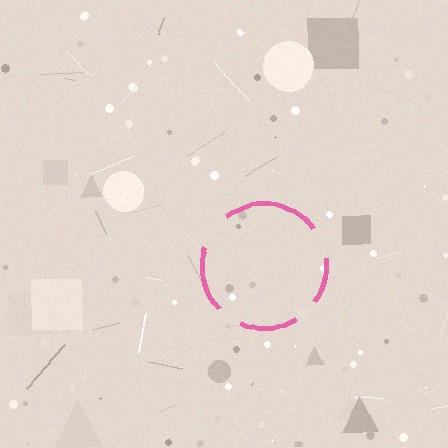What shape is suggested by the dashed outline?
The dashed outline suggests a circle.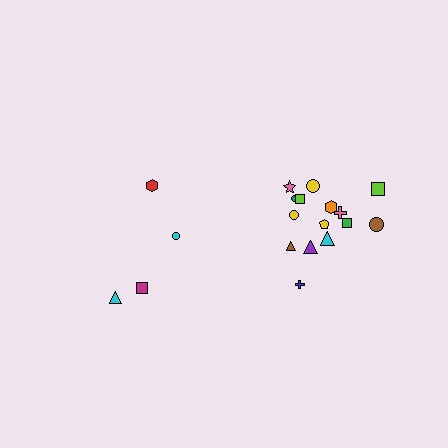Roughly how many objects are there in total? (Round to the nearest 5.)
Roughly 20 objects in total.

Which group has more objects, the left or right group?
The right group.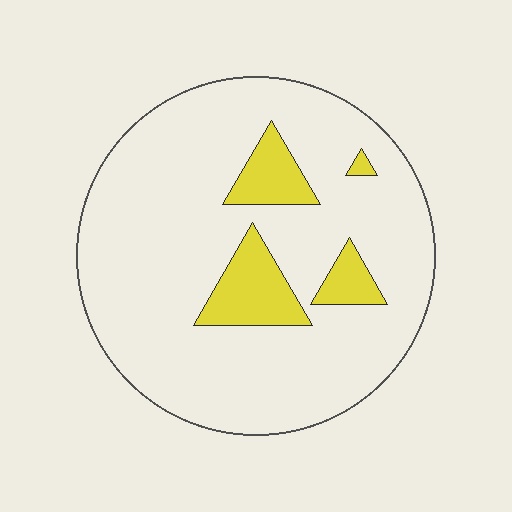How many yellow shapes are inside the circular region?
4.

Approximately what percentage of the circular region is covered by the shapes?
Approximately 15%.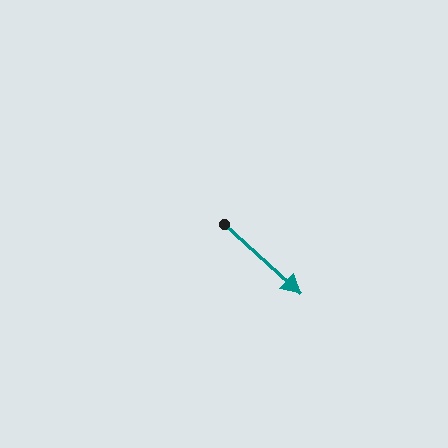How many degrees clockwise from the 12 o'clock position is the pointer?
Approximately 132 degrees.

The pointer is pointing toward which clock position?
Roughly 4 o'clock.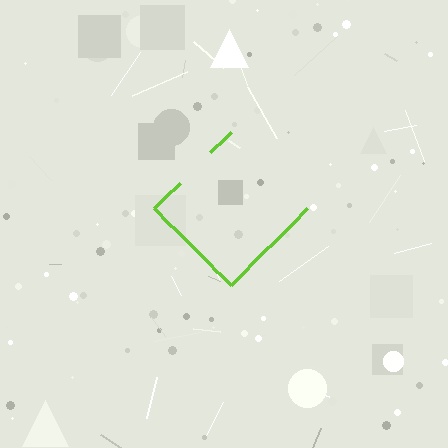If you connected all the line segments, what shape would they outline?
They would outline a diamond.